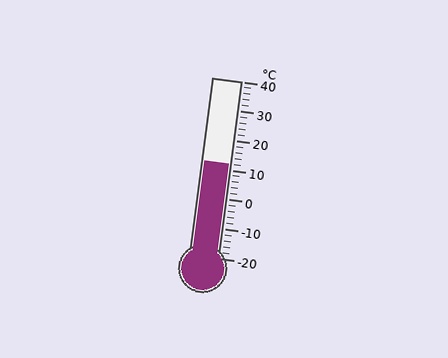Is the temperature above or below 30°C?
The temperature is below 30°C.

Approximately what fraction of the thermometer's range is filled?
The thermometer is filled to approximately 55% of its range.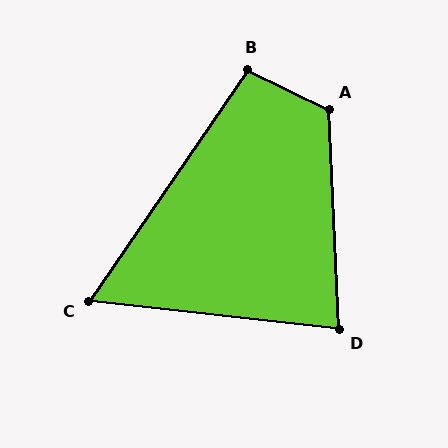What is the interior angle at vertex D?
Approximately 81 degrees (acute).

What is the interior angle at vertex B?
Approximately 99 degrees (obtuse).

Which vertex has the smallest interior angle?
C, at approximately 62 degrees.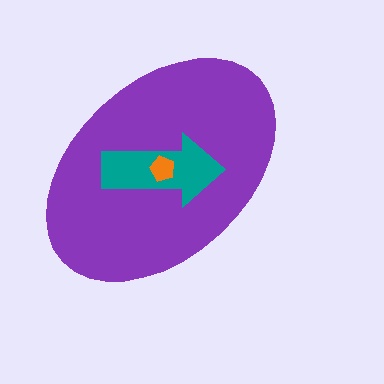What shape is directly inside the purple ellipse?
The teal arrow.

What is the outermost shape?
The purple ellipse.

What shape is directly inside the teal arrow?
The orange pentagon.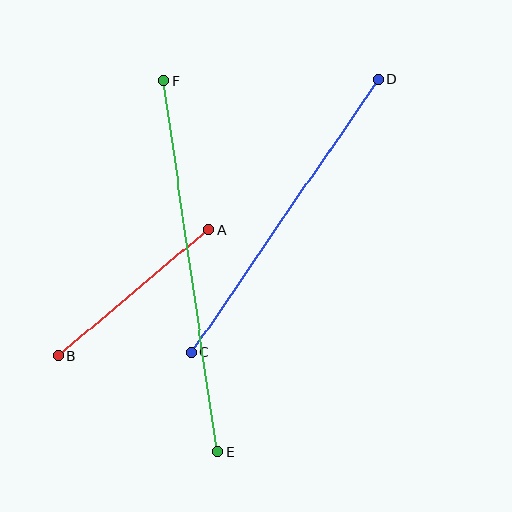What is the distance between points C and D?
The distance is approximately 330 pixels.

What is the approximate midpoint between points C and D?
The midpoint is at approximately (285, 215) pixels.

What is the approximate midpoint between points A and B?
The midpoint is at approximately (134, 292) pixels.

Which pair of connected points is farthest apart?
Points E and F are farthest apart.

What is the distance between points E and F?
The distance is approximately 374 pixels.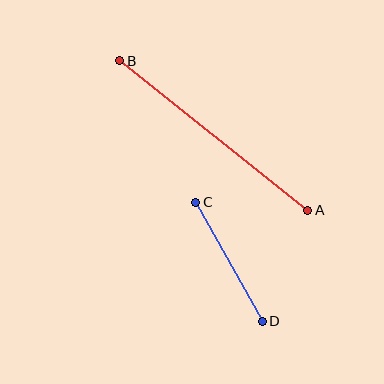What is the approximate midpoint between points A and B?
The midpoint is at approximately (214, 135) pixels.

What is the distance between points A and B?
The distance is approximately 240 pixels.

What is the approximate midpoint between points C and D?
The midpoint is at approximately (229, 262) pixels.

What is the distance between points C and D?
The distance is approximately 136 pixels.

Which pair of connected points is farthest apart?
Points A and B are farthest apart.